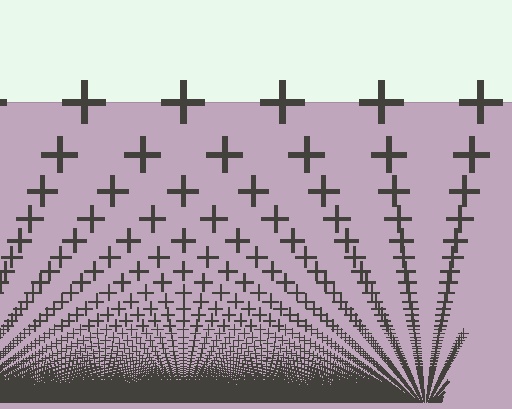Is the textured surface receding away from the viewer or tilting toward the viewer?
The surface appears to tilt toward the viewer. Texture elements get larger and sparser toward the top.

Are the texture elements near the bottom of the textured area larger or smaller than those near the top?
Smaller. The gradient is inverted — elements near the bottom are smaller and denser.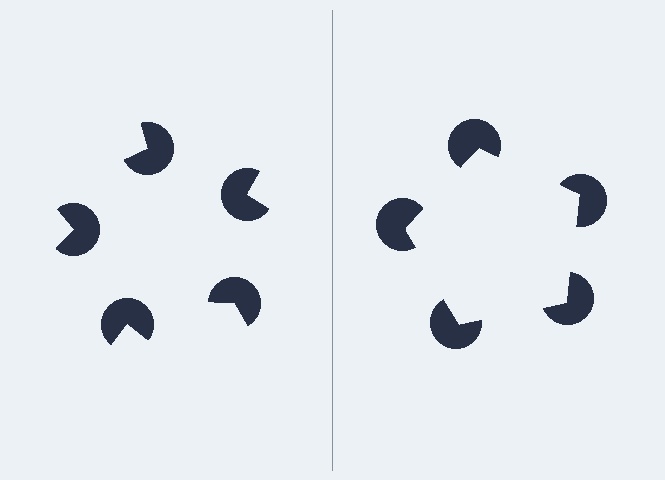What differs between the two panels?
The pac-man discs are positioned identically on both sides; only the wedge orientations differ. On the right they align to a pentagon; on the left they are misaligned.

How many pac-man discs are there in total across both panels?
10 — 5 on each side.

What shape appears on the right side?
An illusory pentagon.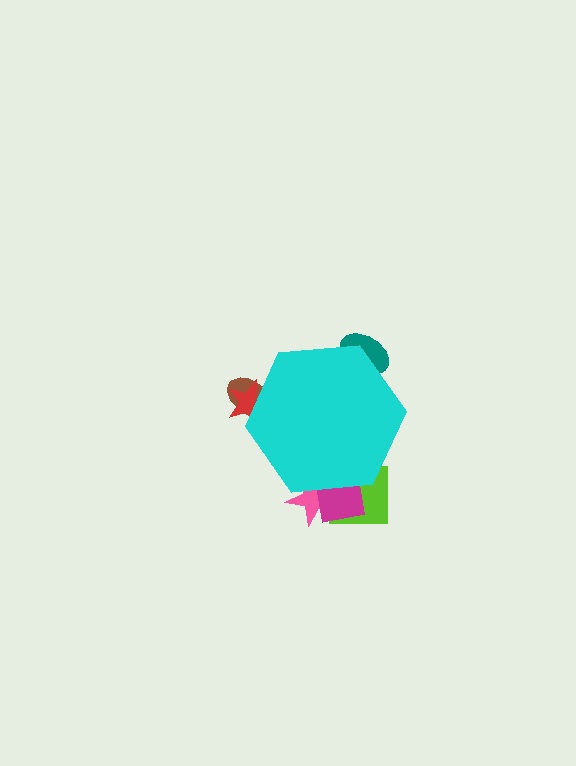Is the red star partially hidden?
Yes, the red star is partially hidden behind the cyan hexagon.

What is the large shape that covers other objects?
A cyan hexagon.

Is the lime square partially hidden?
Yes, the lime square is partially hidden behind the cyan hexagon.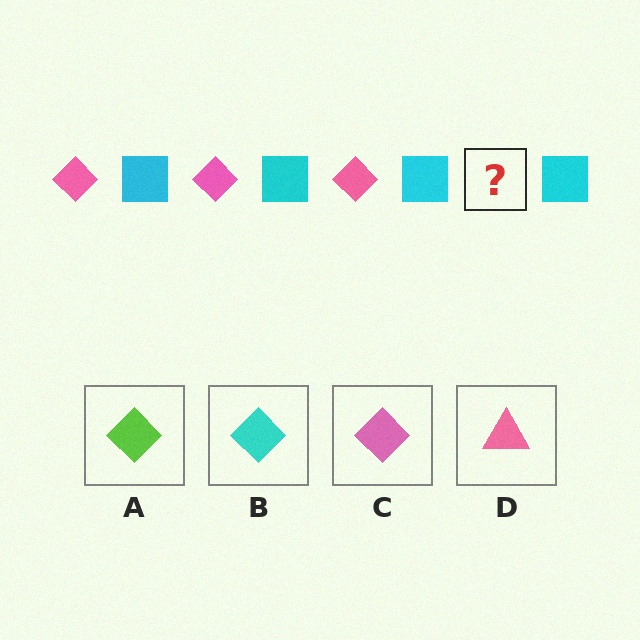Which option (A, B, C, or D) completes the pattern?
C.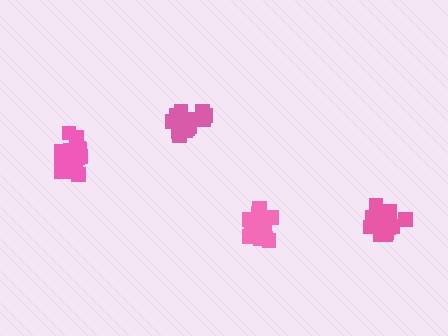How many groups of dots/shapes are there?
There are 4 groups.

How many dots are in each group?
Group 1: 15 dots, Group 2: 15 dots, Group 3: 18 dots, Group 4: 18 dots (66 total).